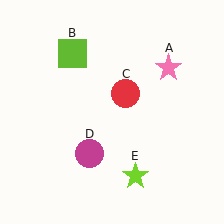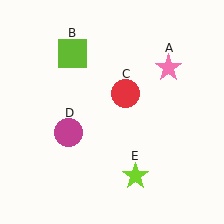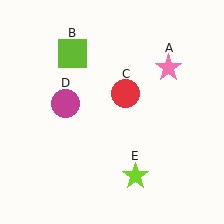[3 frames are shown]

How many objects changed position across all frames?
1 object changed position: magenta circle (object D).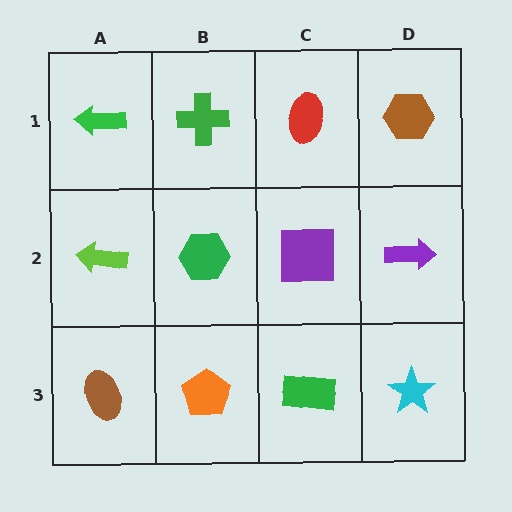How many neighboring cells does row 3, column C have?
3.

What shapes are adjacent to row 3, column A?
A lime arrow (row 2, column A), an orange pentagon (row 3, column B).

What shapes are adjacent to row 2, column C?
A red ellipse (row 1, column C), a green rectangle (row 3, column C), a green hexagon (row 2, column B), a purple arrow (row 2, column D).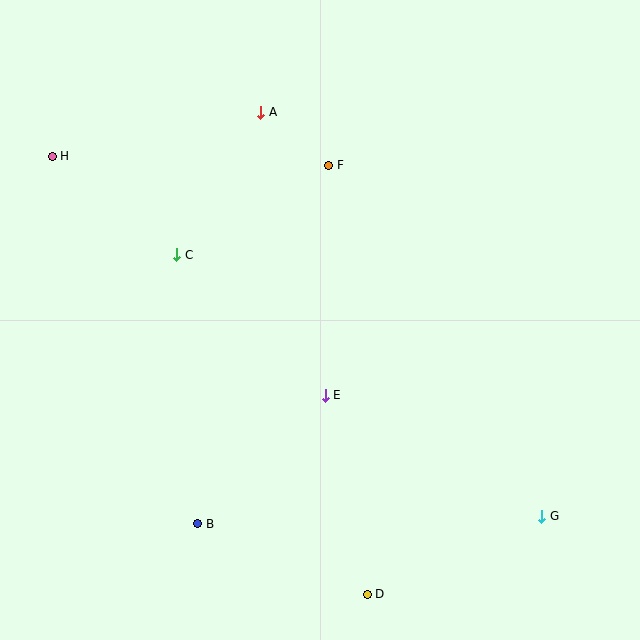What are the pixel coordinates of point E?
Point E is at (325, 395).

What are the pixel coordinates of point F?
Point F is at (329, 165).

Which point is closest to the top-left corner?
Point H is closest to the top-left corner.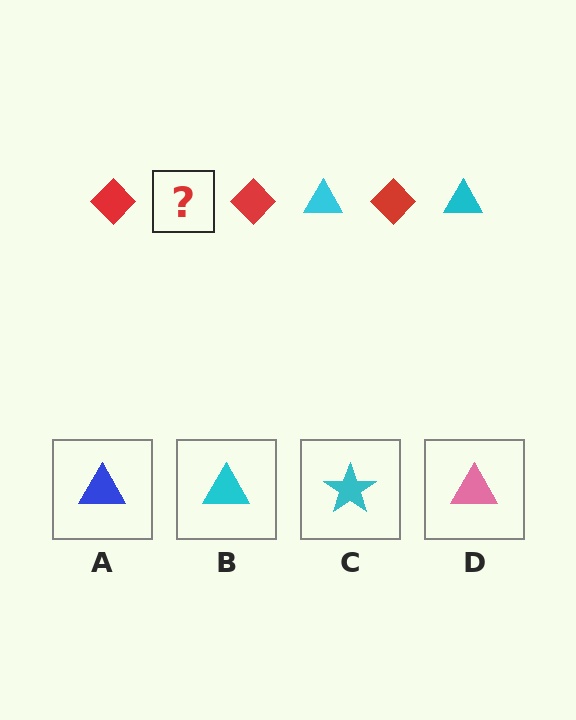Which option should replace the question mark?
Option B.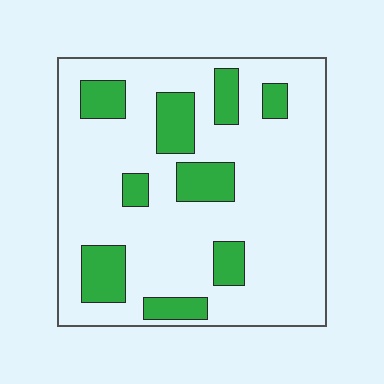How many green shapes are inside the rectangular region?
9.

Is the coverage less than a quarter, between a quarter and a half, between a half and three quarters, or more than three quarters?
Less than a quarter.